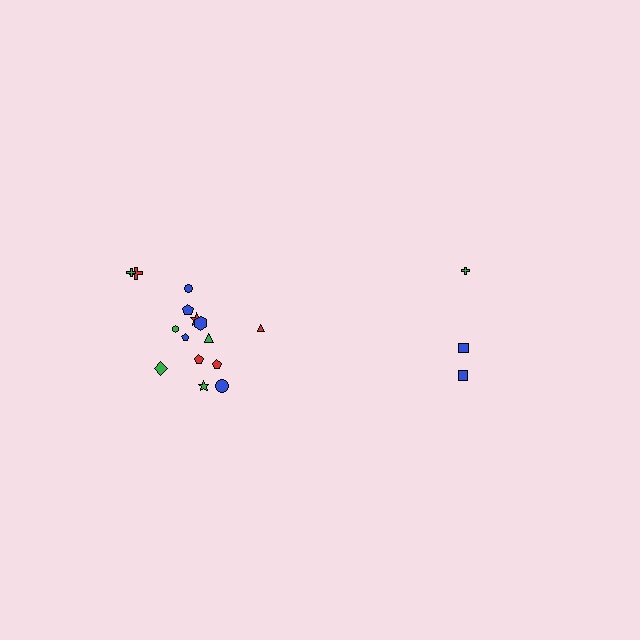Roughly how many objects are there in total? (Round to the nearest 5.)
Roughly 20 objects in total.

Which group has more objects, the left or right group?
The left group.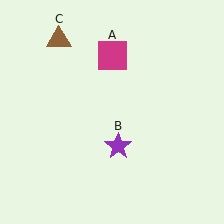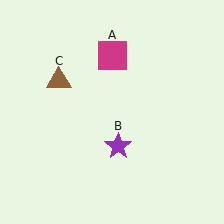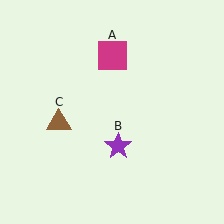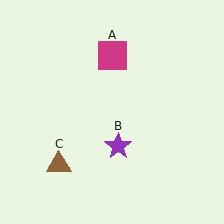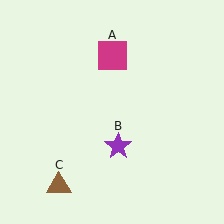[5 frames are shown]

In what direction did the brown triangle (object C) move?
The brown triangle (object C) moved down.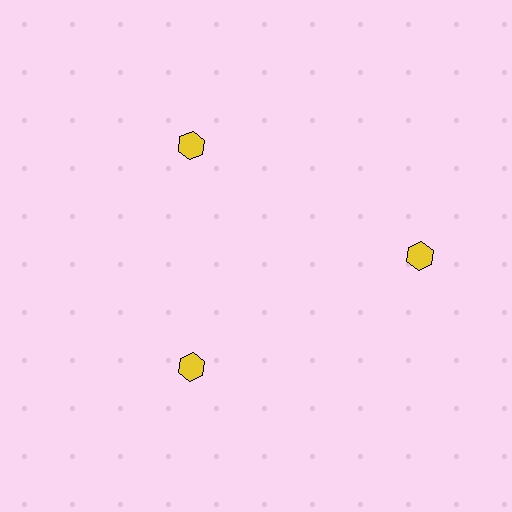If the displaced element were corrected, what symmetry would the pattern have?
It would have 3-fold rotational symmetry — the pattern would map onto itself every 120 degrees.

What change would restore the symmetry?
The symmetry would be restored by moving it inward, back onto the ring so that all 3 hexagons sit at equal angles and equal distance from the center.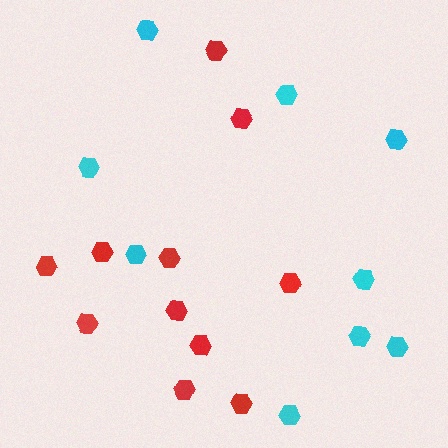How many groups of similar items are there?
There are 2 groups: one group of red hexagons (11) and one group of cyan hexagons (9).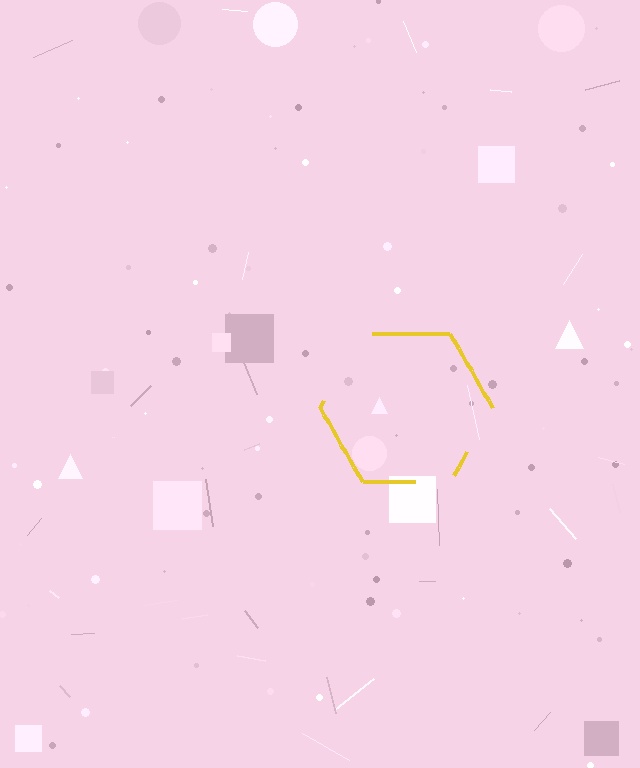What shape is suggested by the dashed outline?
The dashed outline suggests a hexagon.